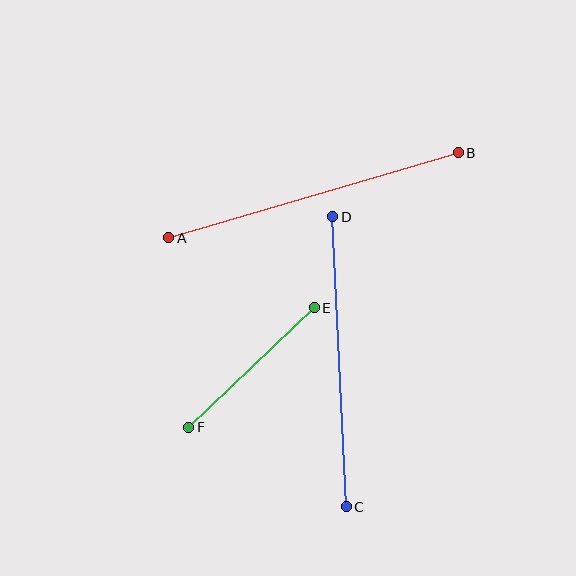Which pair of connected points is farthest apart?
Points A and B are farthest apart.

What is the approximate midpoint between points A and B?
The midpoint is at approximately (314, 195) pixels.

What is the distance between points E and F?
The distance is approximately 173 pixels.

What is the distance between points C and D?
The distance is approximately 290 pixels.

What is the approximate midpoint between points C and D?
The midpoint is at approximately (340, 362) pixels.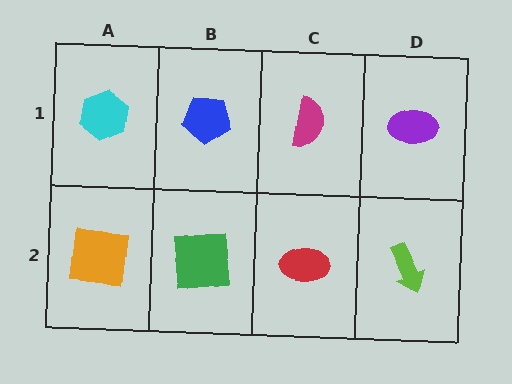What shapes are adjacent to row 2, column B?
A blue pentagon (row 1, column B), an orange square (row 2, column A), a red ellipse (row 2, column C).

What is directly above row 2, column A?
A cyan hexagon.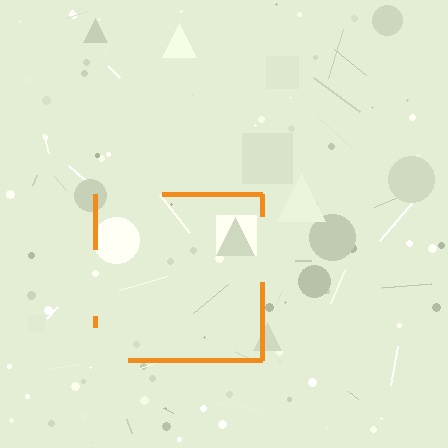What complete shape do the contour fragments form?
The contour fragments form a square.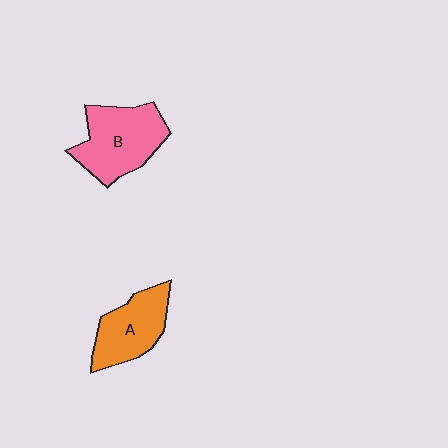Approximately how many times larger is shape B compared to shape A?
Approximately 1.3 times.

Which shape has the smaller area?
Shape A (orange).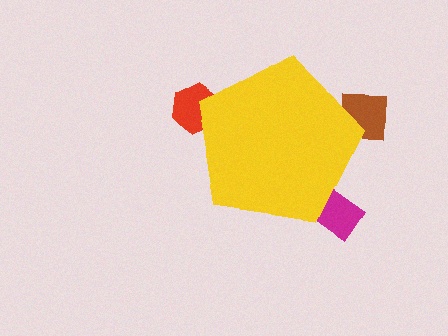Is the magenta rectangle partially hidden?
Yes, the magenta rectangle is partially hidden behind the yellow pentagon.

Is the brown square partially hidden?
Yes, the brown square is partially hidden behind the yellow pentagon.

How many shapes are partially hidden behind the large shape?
3 shapes are partially hidden.